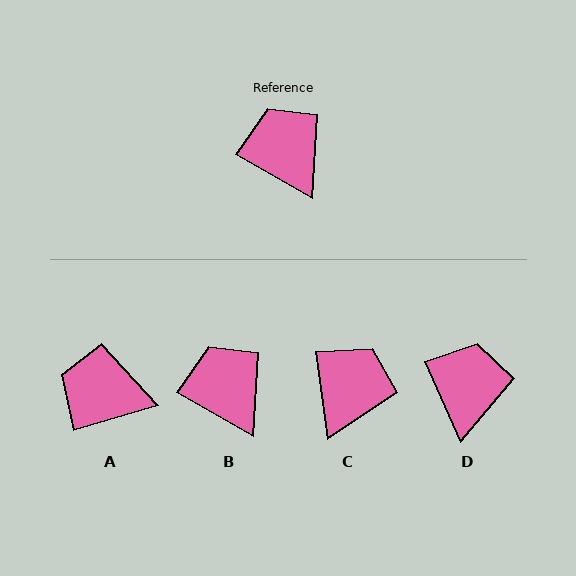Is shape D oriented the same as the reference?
No, it is off by about 37 degrees.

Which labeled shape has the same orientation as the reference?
B.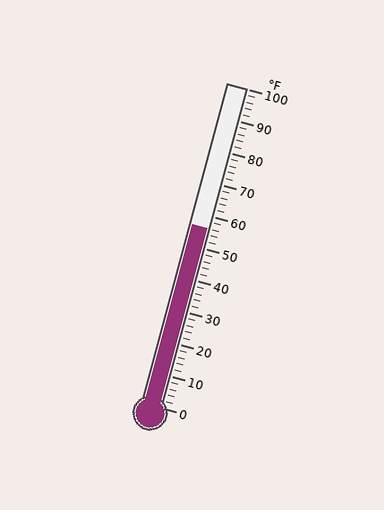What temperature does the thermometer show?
The thermometer shows approximately 56°F.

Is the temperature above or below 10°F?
The temperature is above 10°F.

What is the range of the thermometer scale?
The thermometer scale ranges from 0°F to 100°F.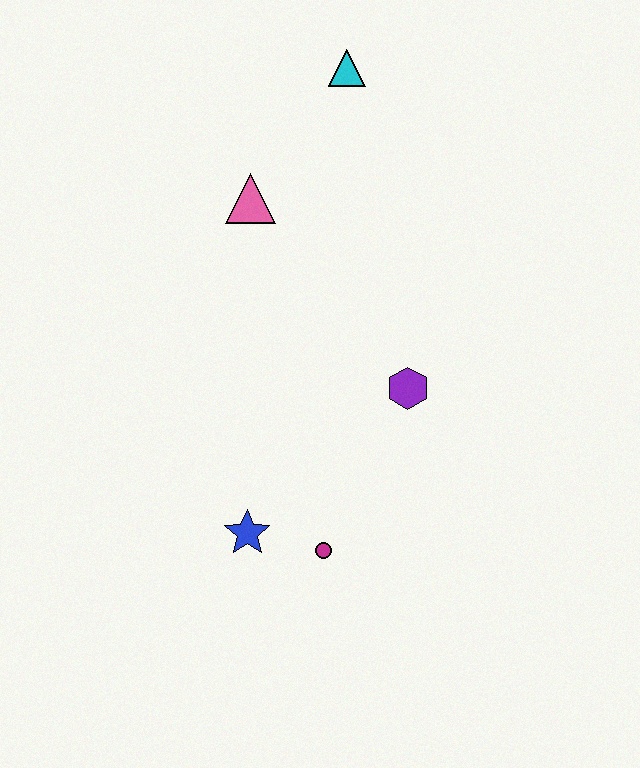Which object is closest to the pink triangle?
The cyan triangle is closest to the pink triangle.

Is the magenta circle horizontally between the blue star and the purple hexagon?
Yes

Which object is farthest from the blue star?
The cyan triangle is farthest from the blue star.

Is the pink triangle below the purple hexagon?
No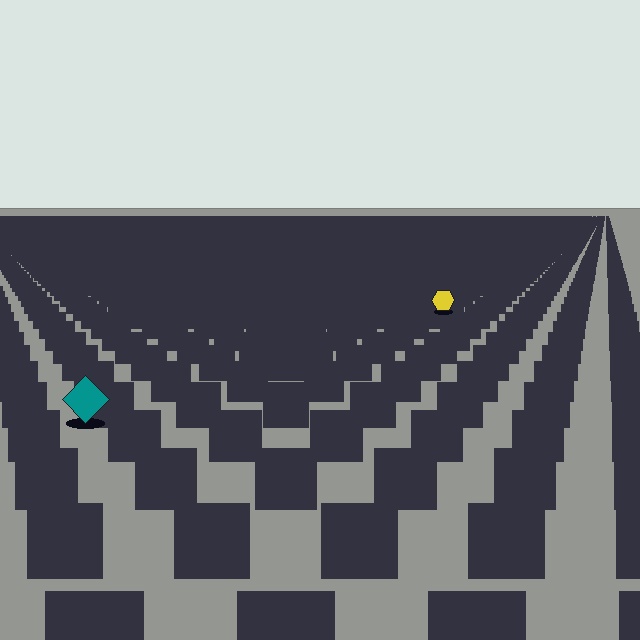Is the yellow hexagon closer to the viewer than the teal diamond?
No. The teal diamond is closer — you can tell from the texture gradient: the ground texture is coarser near it.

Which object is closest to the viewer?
The teal diamond is closest. The texture marks near it are larger and more spread out.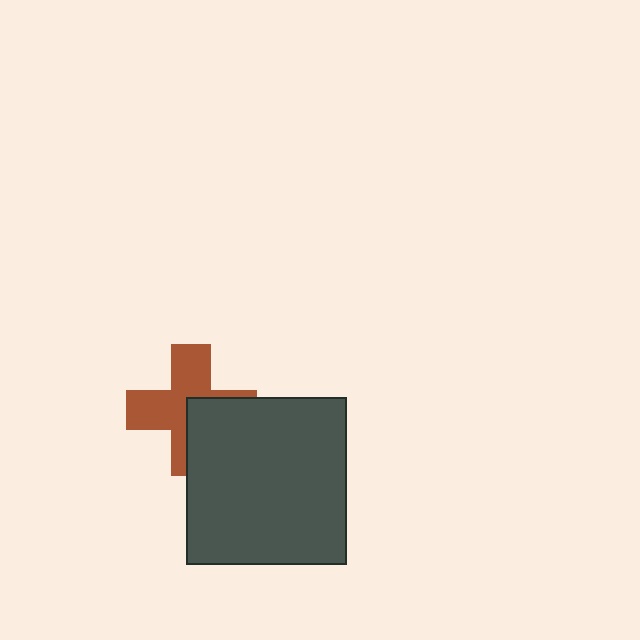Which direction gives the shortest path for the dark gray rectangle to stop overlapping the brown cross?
Moving toward the lower-right gives the shortest separation.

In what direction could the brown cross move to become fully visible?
The brown cross could move toward the upper-left. That would shift it out from behind the dark gray rectangle entirely.